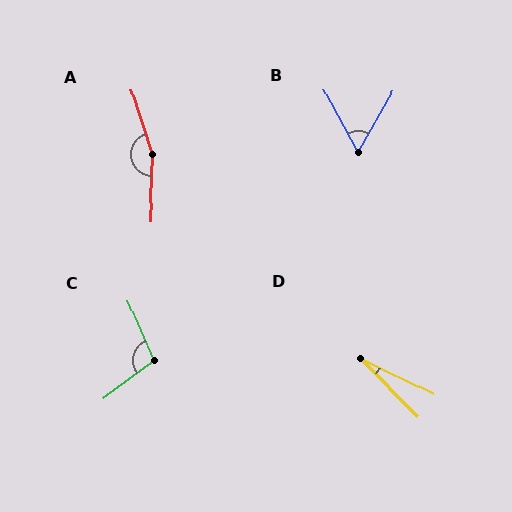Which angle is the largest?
A, at approximately 161 degrees.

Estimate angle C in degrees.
Approximately 103 degrees.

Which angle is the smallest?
D, at approximately 19 degrees.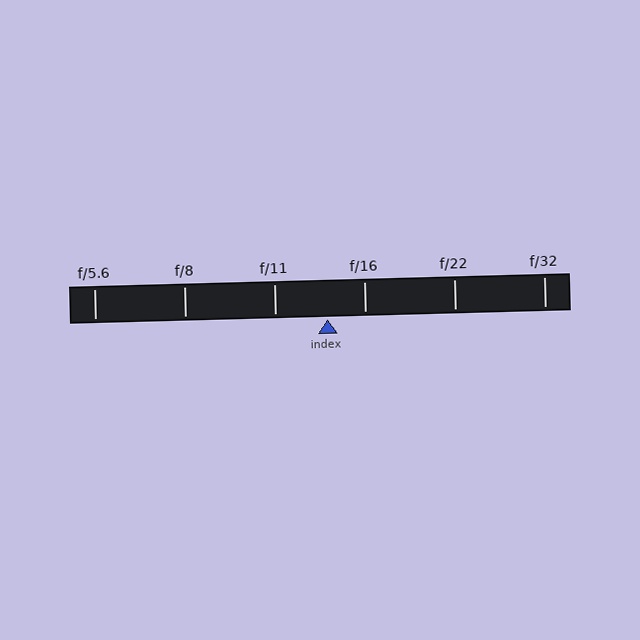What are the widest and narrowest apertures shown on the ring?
The widest aperture shown is f/5.6 and the narrowest is f/32.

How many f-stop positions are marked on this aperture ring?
There are 6 f-stop positions marked.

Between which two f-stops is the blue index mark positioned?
The index mark is between f/11 and f/16.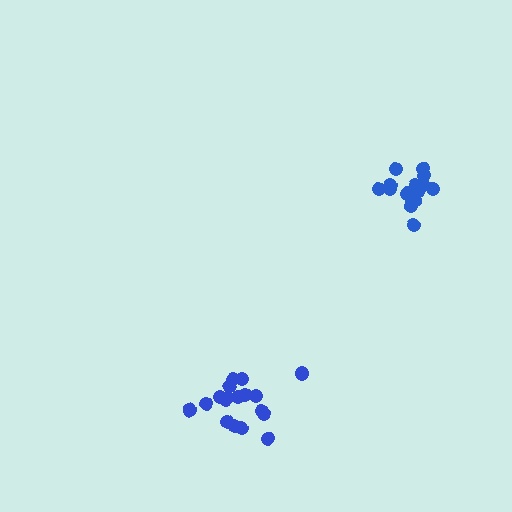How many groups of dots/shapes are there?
There are 2 groups.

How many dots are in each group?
Group 1: 18 dots, Group 2: 14 dots (32 total).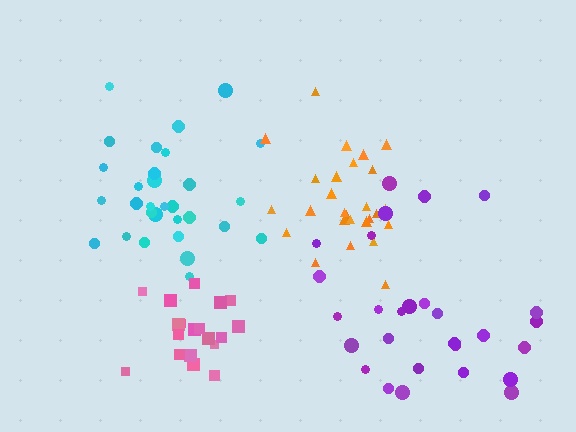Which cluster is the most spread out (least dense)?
Purple.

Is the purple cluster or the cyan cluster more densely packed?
Cyan.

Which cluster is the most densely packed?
Pink.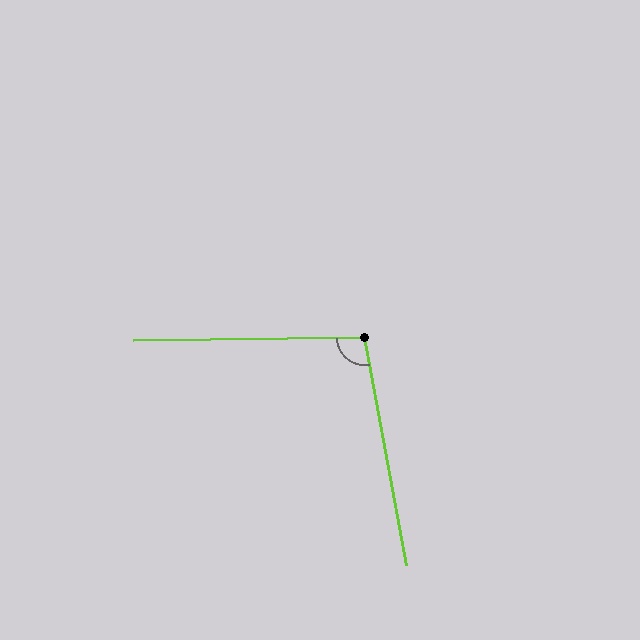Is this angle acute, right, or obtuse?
It is obtuse.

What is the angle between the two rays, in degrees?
Approximately 100 degrees.